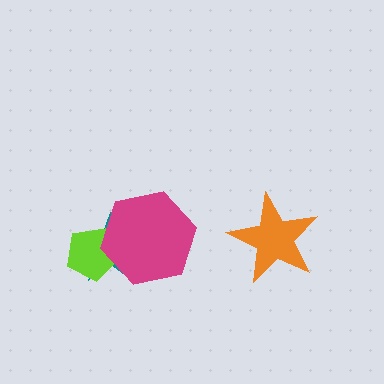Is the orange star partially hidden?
No, no other shape covers it.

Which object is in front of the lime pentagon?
The magenta hexagon is in front of the lime pentagon.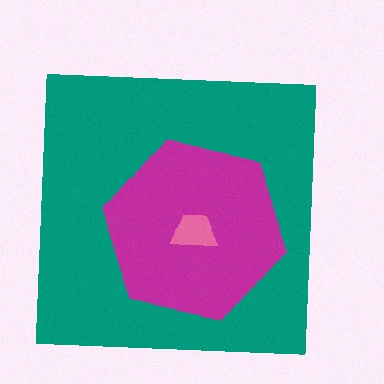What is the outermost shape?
The teal square.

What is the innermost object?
The pink trapezoid.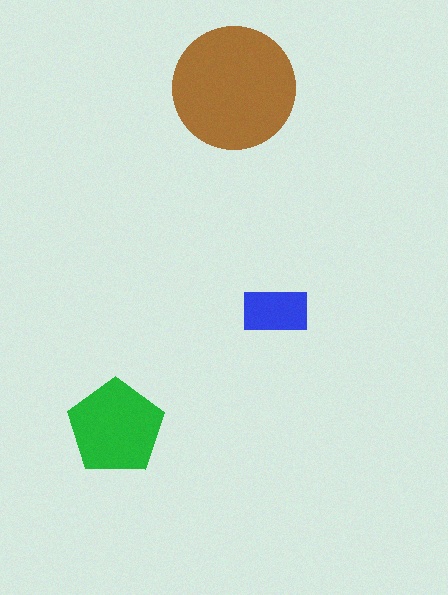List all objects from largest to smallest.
The brown circle, the green pentagon, the blue rectangle.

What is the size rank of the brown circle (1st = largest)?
1st.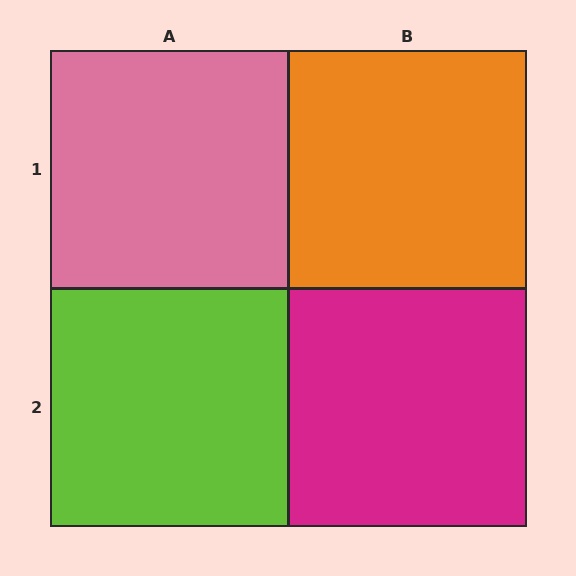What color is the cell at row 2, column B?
Magenta.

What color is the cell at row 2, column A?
Lime.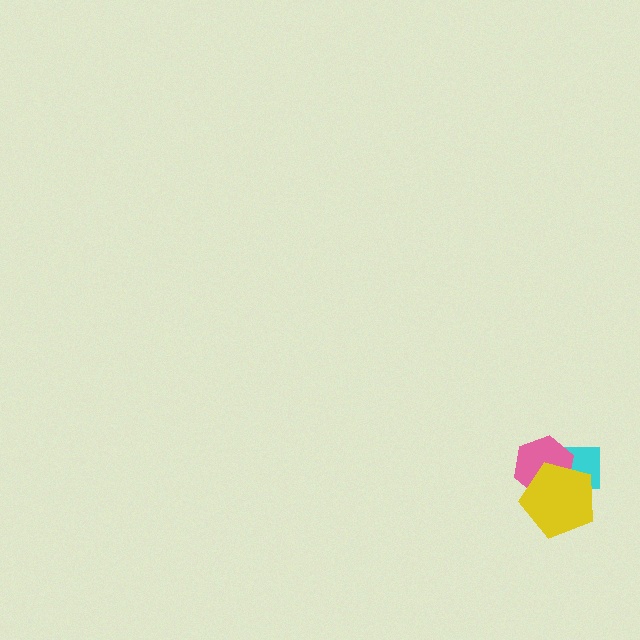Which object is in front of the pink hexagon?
The yellow pentagon is in front of the pink hexagon.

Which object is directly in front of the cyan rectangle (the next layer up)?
The pink hexagon is directly in front of the cyan rectangle.